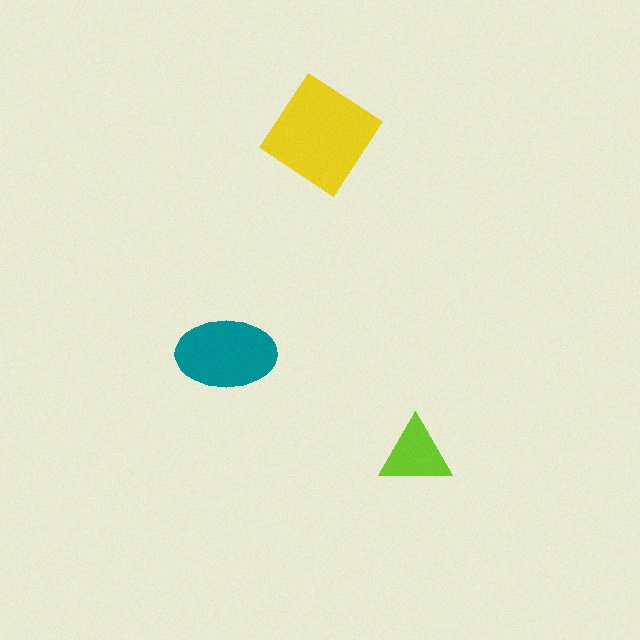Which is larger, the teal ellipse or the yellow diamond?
The yellow diamond.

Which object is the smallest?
The lime triangle.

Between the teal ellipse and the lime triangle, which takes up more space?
The teal ellipse.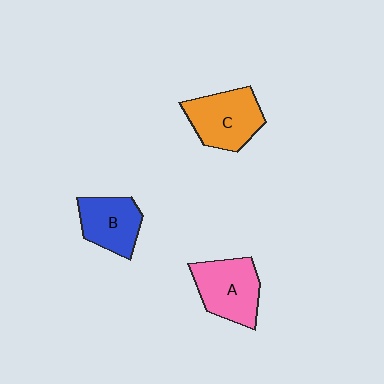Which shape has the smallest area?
Shape B (blue).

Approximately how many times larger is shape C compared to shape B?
Approximately 1.2 times.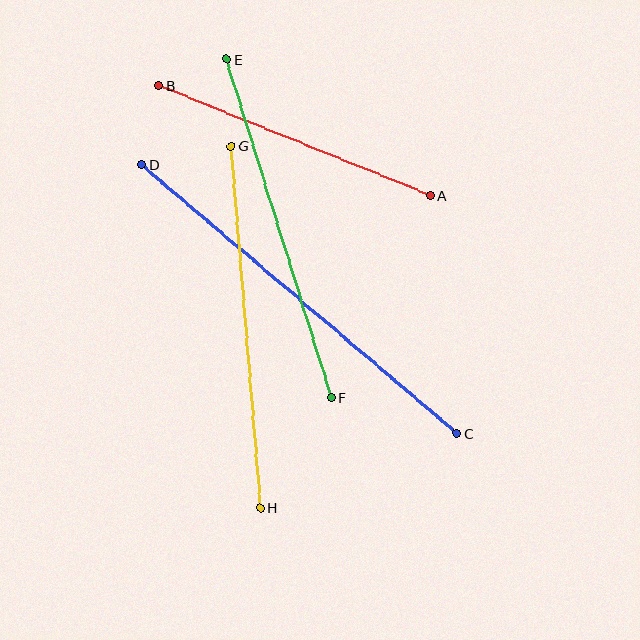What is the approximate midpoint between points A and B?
The midpoint is at approximately (295, 141) pixels.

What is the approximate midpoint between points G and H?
The midpoint is at approximately (246, 327) pixels.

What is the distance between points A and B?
The distance is approximately 294 pixels.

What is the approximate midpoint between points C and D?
The midpoint is at approximately (299, 299) pixels.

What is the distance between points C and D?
The distance is approximately 414 pixels.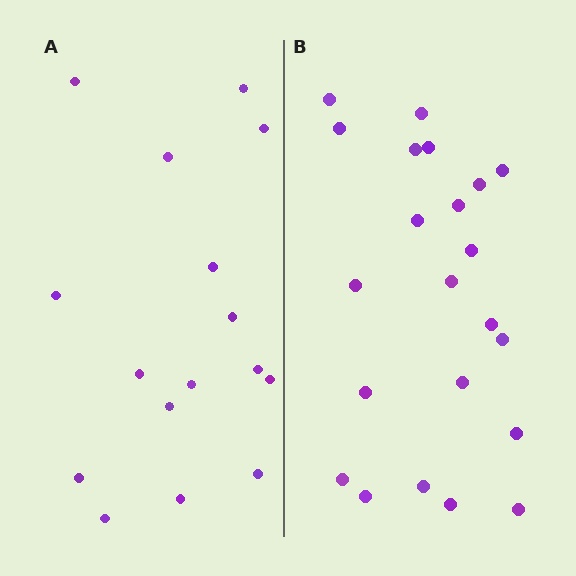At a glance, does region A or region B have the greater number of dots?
Region B (the right region) has more dots.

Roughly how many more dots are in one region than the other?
Region B has about 6 more dots than region A.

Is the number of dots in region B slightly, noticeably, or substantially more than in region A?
Region B has noticeably more, but not dramatically so. The ratio is roughly 1.4 to 1.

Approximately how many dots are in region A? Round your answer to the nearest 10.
About 20 dots. (The exact count is 16, which rounds to 20.)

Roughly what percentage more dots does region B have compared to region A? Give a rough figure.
About 40% more.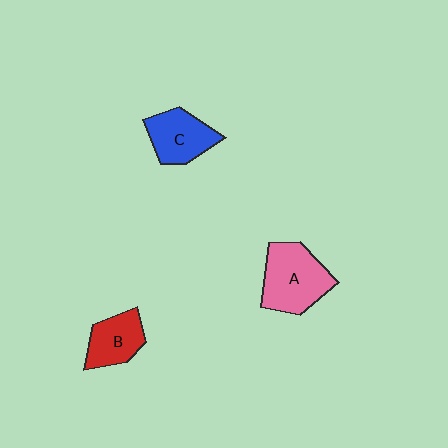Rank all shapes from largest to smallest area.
From largest to smallest: A (pink), C (blue), B (red).